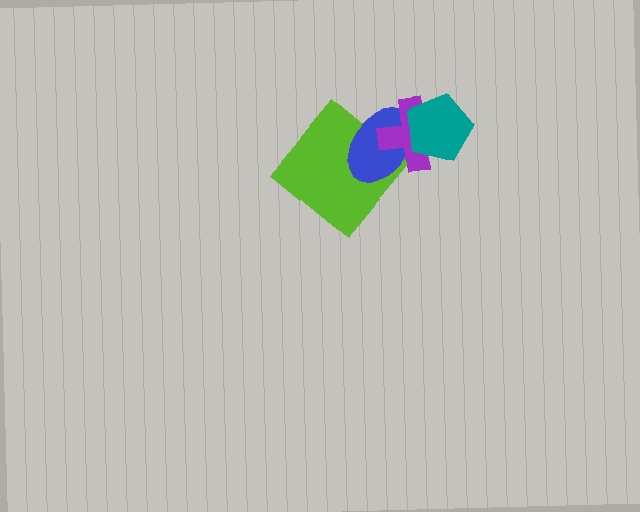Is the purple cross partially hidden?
Yes, it is partially covered by another shape.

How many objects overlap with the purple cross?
2 objects overlap with the purple cross.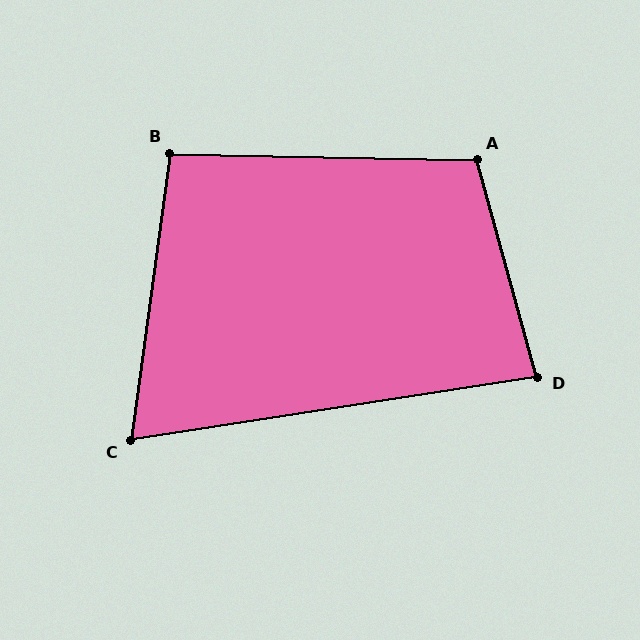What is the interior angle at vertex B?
Approximately 97 degrees (obtuse).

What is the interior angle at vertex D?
Approximately 83 degrees (acute).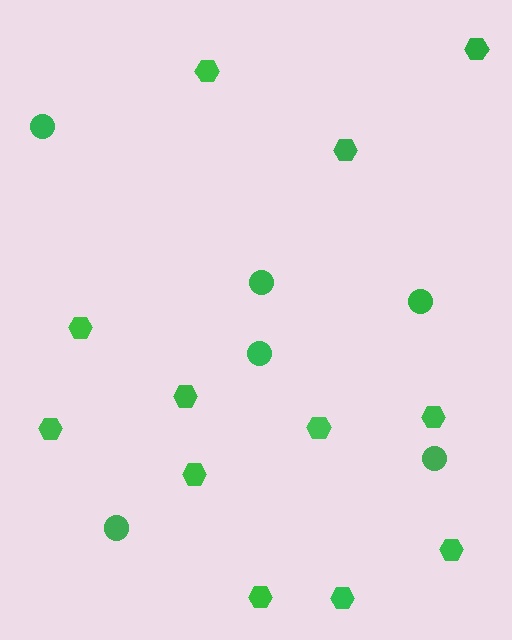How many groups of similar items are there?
There are 2 groups: one group of hexagons (12) and one group of circles (6).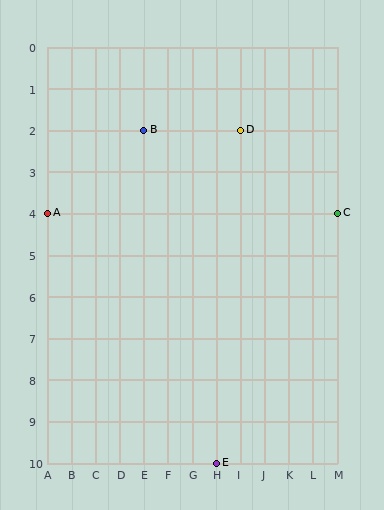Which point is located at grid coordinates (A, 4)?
Point A is at (A, 4).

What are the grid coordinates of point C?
Point C is at grid coordinates (M, 4).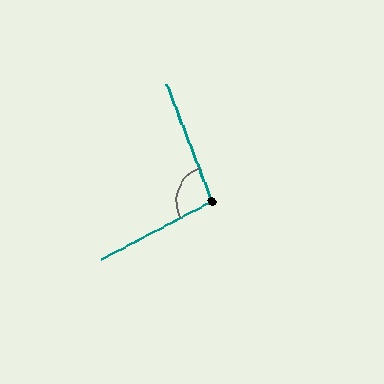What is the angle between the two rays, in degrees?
Approximately 97 degrees.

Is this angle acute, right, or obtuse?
It is obtuse.